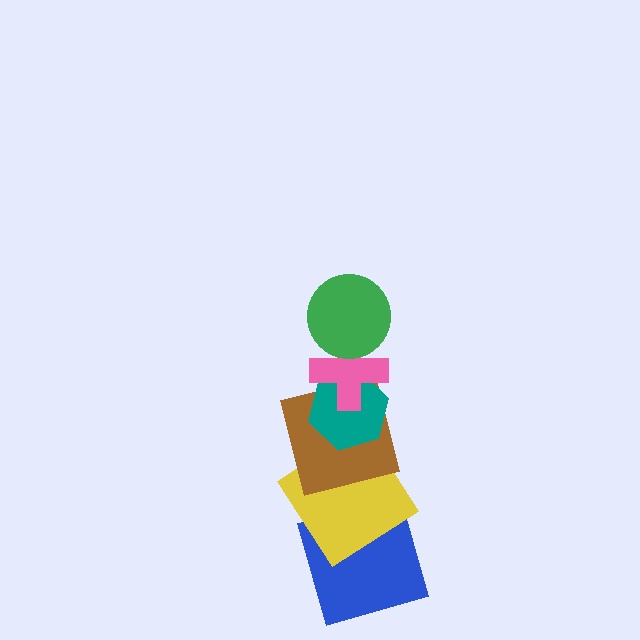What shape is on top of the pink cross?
The green circle is on top of the pink cross.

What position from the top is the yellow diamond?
The yellow diamond is 5th from the top.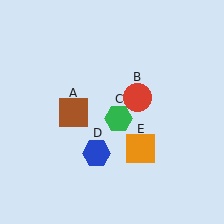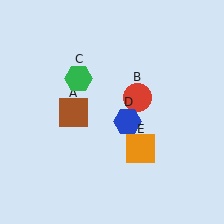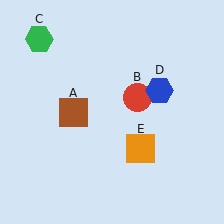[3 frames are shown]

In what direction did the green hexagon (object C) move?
The green hexagon (object C) moved up and to the left.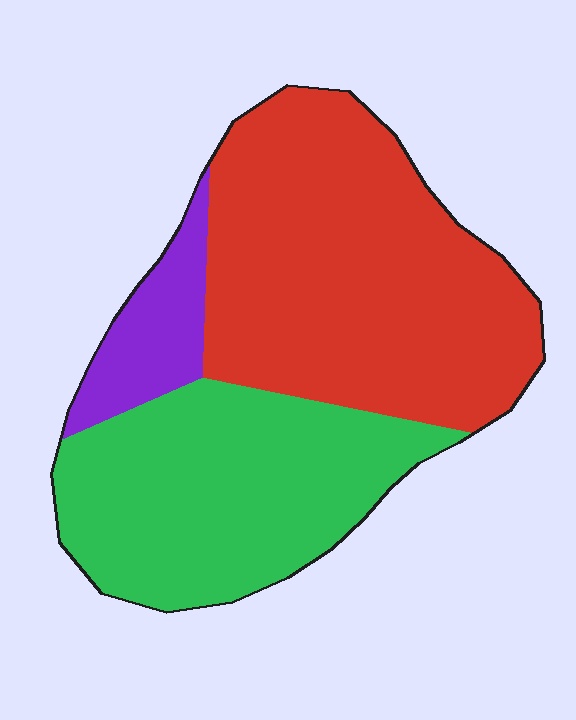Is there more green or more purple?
Green.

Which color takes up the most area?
Red, at roughly 50%.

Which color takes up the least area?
Purple, at roughly 10%.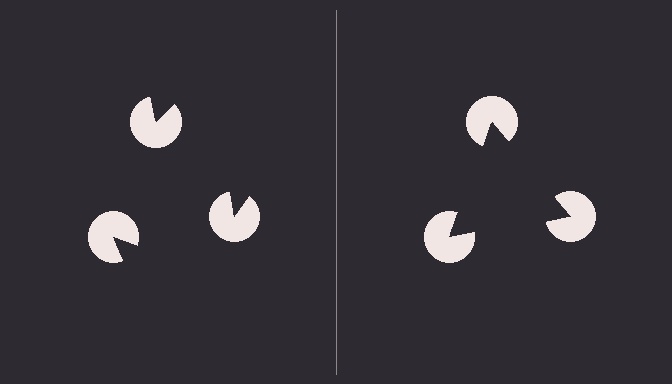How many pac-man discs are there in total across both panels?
6 — 3 on each side.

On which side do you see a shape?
An illusory triangle appears on the right side. On the left side the wedge cuts are rotated, so no coherent shape forms.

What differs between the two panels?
The pac-man discs are positioned identically on both sides; only the wedge orientations differ. On the right they align to a triangle; on the left they are misaligned.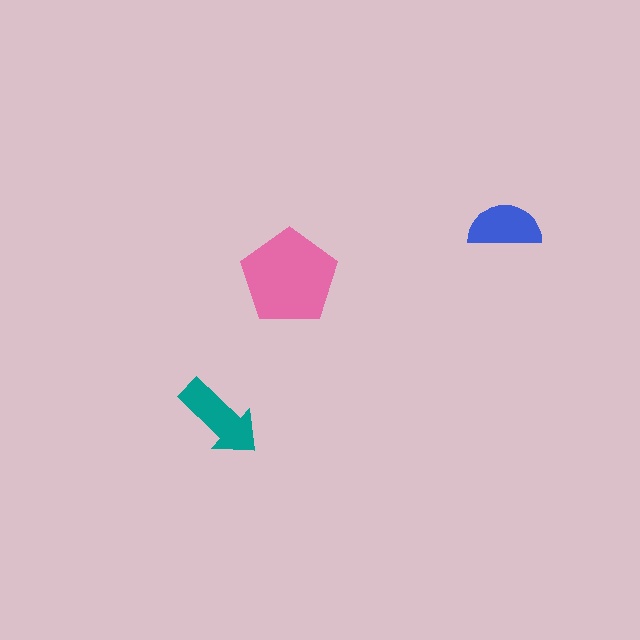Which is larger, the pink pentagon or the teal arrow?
The pink pentagon.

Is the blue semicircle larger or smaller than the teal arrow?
Smaller.